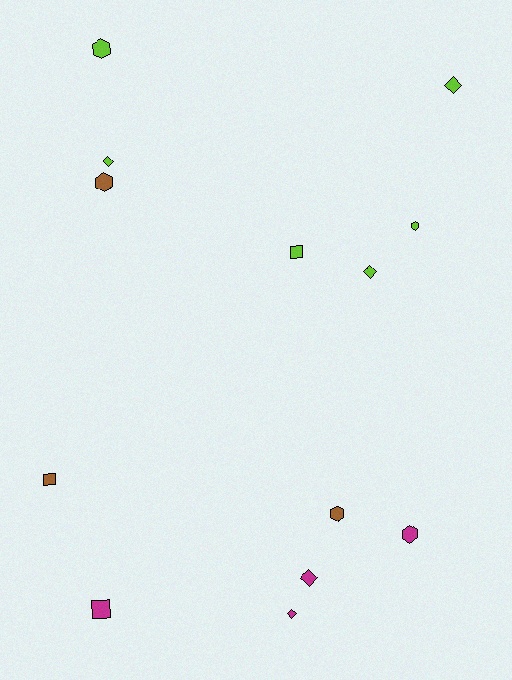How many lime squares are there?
There is 1 lime square.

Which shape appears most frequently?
Hexagon, with 5 objects.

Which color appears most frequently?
Lime, with 6 objects.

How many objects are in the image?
There are 13 objects.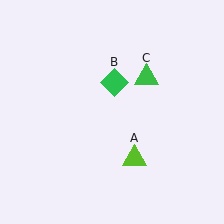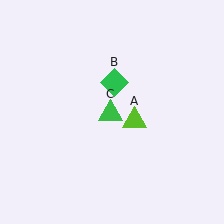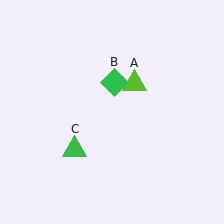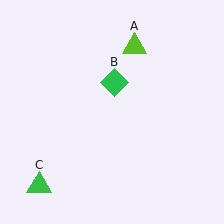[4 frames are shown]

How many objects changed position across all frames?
2 objects changed position: lime triangle (object A), green triangle (object C).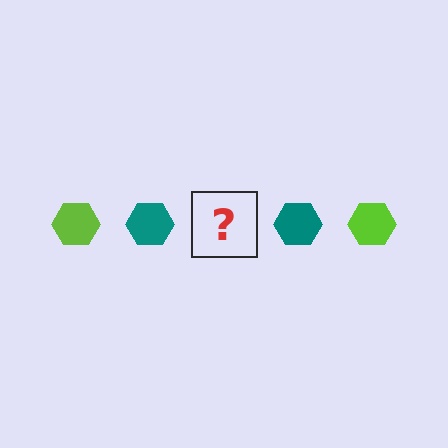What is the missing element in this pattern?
The missing element is a lime hexagon.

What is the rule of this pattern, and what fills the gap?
The rule is that the pattern cycles through lime, teal hexagons. The gap should be filled with a lime hexagon.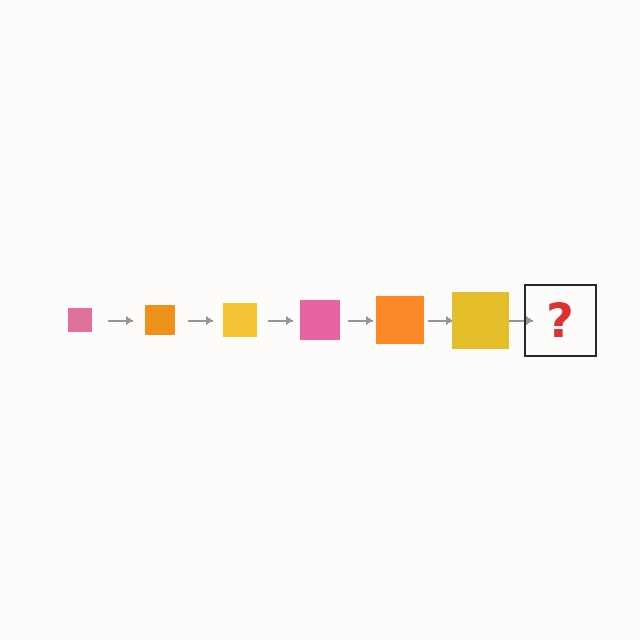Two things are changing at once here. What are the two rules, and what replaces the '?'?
The two rules are that the square grows larger each step and the color cycles through pink, orange, and yellow. The '?' should be a pink square, larger than the previous one.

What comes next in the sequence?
The next element should be a pink square, larger than the previous one.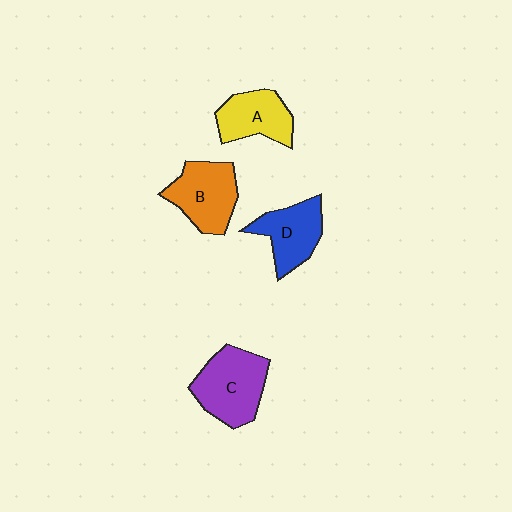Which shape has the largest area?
Shape C (purple).